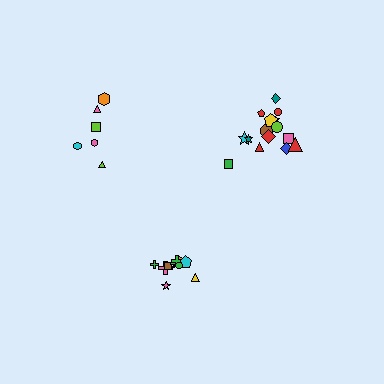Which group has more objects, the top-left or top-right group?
The top-right group.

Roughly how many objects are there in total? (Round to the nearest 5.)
Roughly 30 objects in total.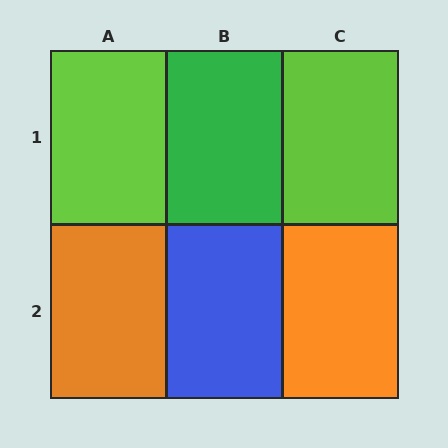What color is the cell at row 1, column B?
Green.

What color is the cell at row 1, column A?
Lime.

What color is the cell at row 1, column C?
Lime.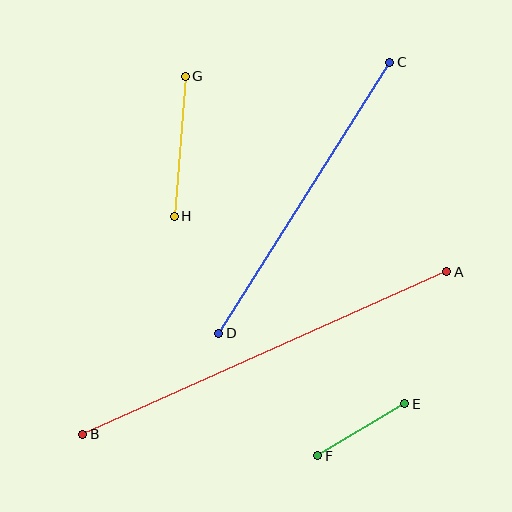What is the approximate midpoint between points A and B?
The midpoint is at approximately (265, 353) pixels.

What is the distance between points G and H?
The distance is approximately 140 pixels.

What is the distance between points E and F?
The distance is approximately 101 pixels.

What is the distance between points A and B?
The distance is approximately 398 pixels.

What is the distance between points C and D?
The distance is approximately 320 pixels.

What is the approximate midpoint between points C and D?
The midpoint is at approximately (304, 198) pixels.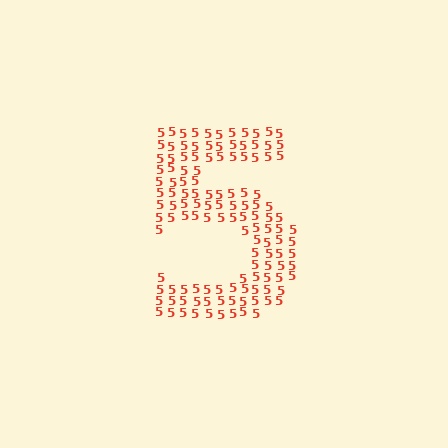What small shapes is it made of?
It is made of small digit 5's.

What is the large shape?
The large shape is the digit 5.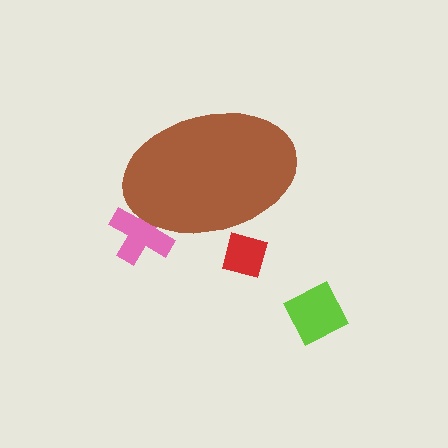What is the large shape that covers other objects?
A brown ellipse.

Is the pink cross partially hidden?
Yes, the pink cross is partially hidden behind the brown ellipse.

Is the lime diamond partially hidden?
No, the lime diamond is fully visible.